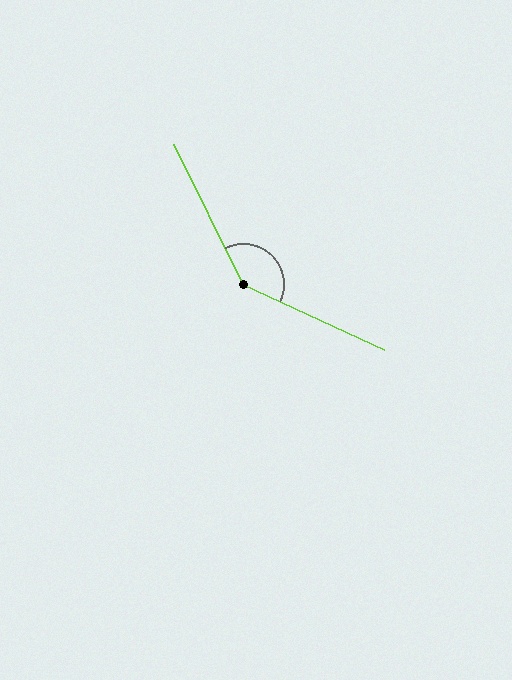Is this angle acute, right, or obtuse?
It is obtuse.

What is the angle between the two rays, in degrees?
Approximately 141 degrees.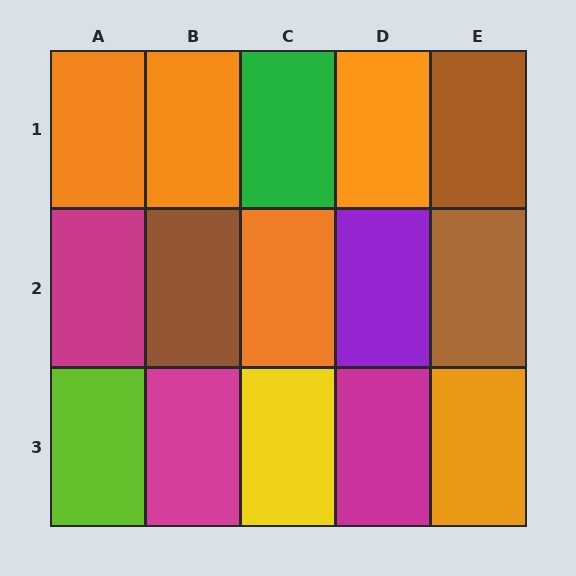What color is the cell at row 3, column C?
Yellow.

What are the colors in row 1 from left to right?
Orange, orange, green, orange, brown.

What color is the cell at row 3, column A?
Lime.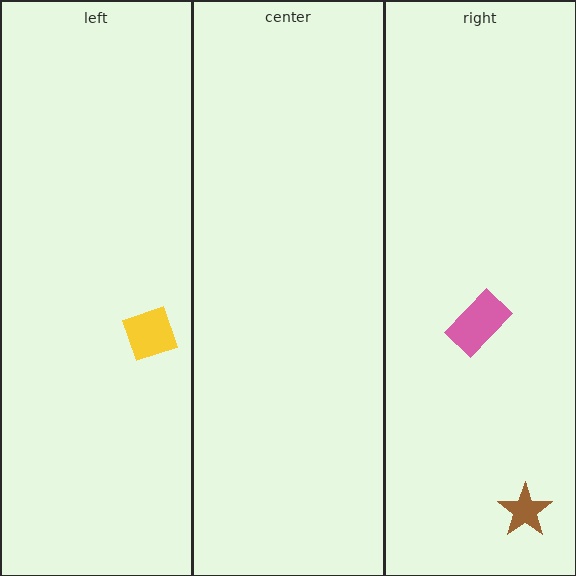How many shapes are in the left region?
1.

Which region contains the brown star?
The right region.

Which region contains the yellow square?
The left region.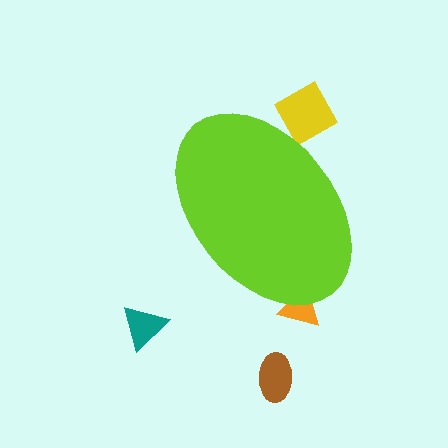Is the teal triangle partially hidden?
No, the teal triangle is fully visible.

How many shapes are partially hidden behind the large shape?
2 shapes are partially hidden.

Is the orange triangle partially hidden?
Yes, the orange triangle is partially hidden behind the lime ellipse.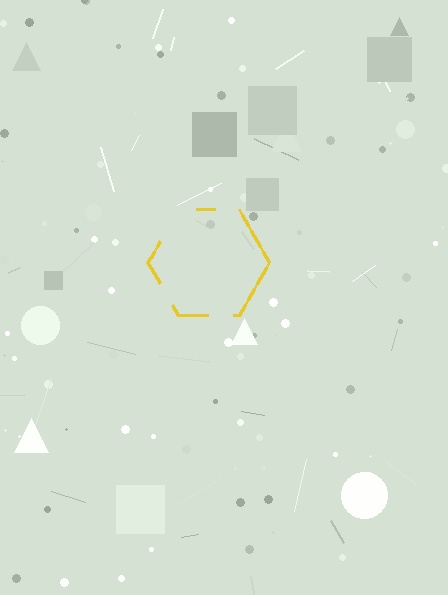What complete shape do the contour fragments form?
The contour fragments form a hexagon.